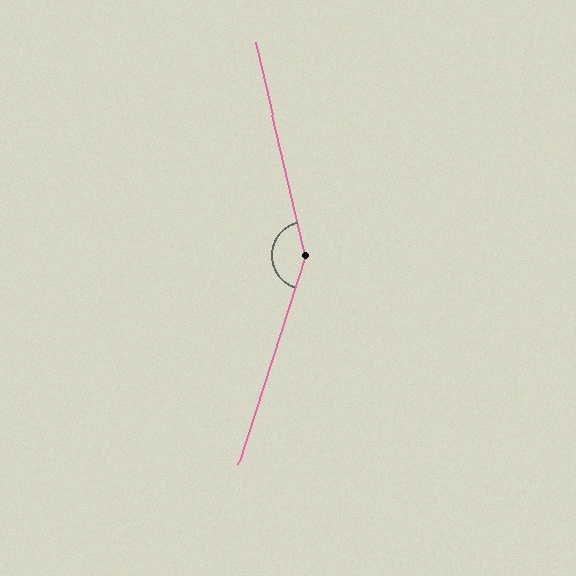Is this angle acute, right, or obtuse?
It is obtuse.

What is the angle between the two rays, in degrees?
Approximately 149 degrees.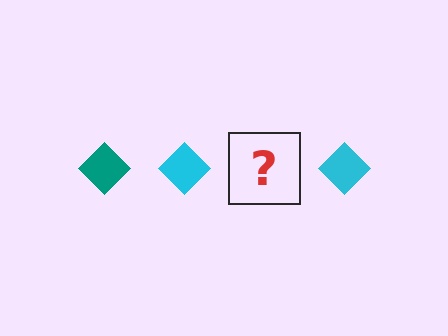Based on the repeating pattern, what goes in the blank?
The blank should be a teal diamond.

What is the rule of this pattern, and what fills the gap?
The rule is that the pattern cycles through teal, cyan diamonds. The gap should be filled with a teal diamond.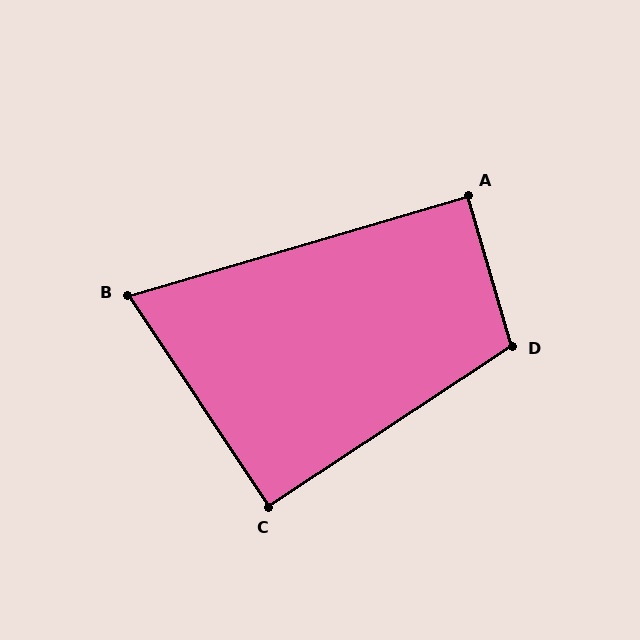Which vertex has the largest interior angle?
D, at approximately 107 degrees.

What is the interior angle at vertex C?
Approximately 90 degrees (approximately right).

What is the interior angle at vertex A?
Approximately 90 degrees (approximately right).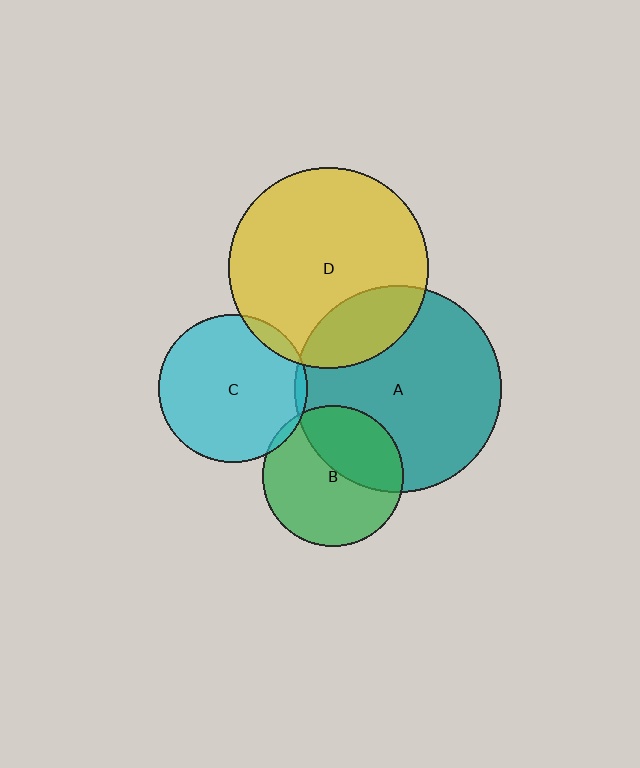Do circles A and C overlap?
Yes.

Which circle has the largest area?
Circle A (teal).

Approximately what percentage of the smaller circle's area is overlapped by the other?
Approximately 5%.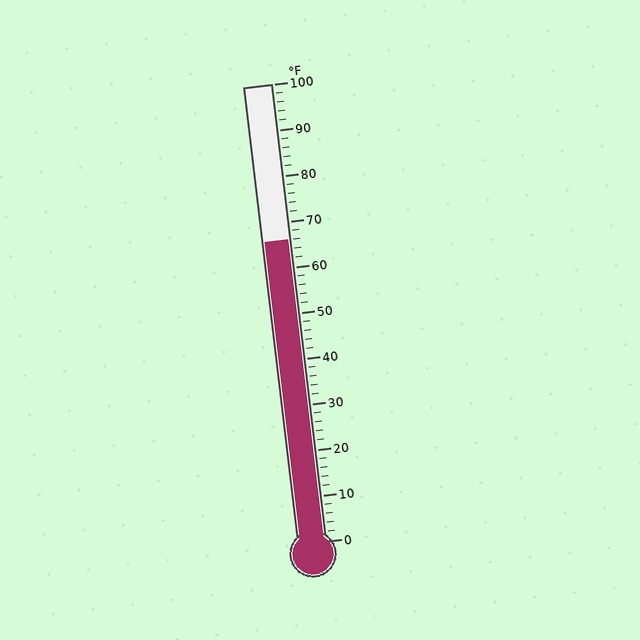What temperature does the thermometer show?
The thermometer shows approximately 66°F.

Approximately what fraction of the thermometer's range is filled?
The thermometer is filled to approximately 65% of its range.